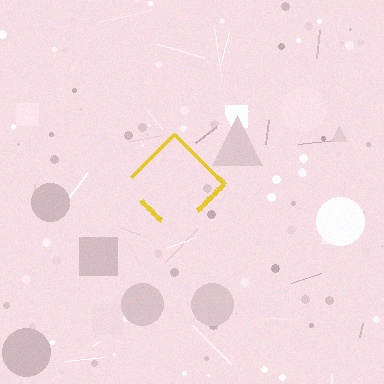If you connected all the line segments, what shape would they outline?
They would outline a diamond.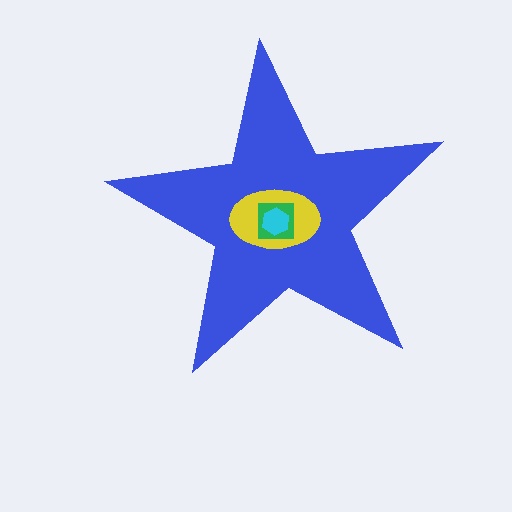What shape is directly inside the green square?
The cyan hexagon.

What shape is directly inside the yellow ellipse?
The green square.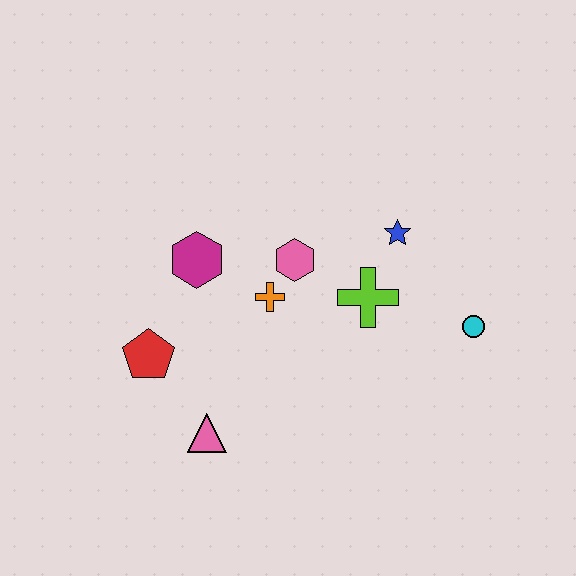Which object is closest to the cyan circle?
The lime cross is closest to the cyan circle.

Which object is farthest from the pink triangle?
The cyan circle is farthest from the pink triangle.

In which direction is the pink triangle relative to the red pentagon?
The pink triangle is below the red pentagon.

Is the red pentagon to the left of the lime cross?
Yes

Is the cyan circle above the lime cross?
No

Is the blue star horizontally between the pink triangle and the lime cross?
No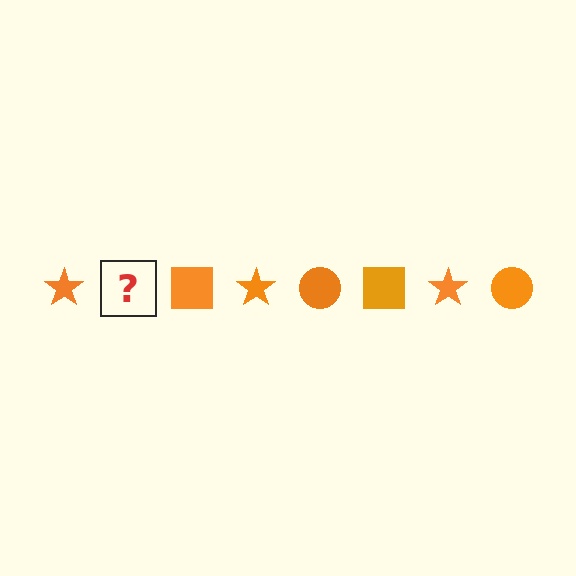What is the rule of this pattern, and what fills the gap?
The rule is that the pattern cycles through star, circle, square shapes in orange. The gap should be filled with an orange circle.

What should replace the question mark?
The question mark should be replaced with an orange circle.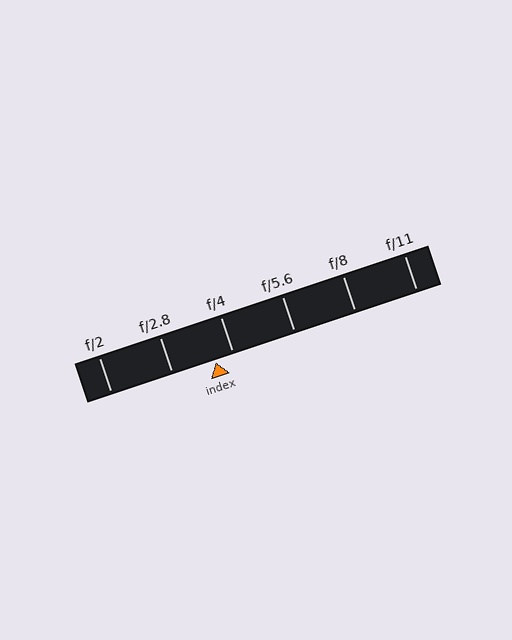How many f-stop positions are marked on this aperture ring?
There are 6 f-stop positions marked.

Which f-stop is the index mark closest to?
The index mark is closest to f/4.